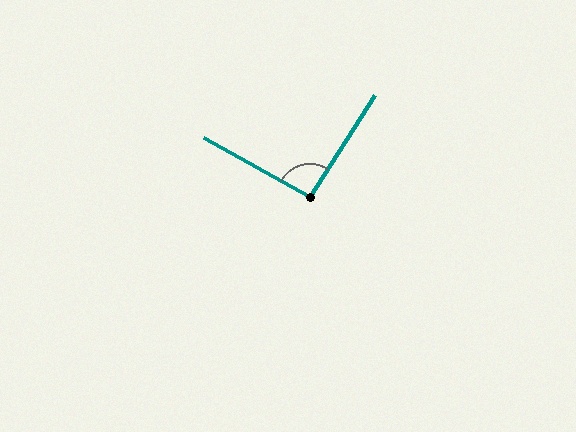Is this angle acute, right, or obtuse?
It is approximately a right angle.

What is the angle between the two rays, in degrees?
Approximately 94 degrees.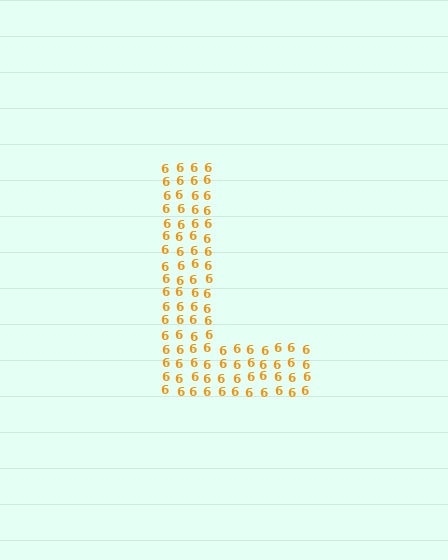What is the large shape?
The large shape is the letter L.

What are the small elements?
The small elements are digit 6's.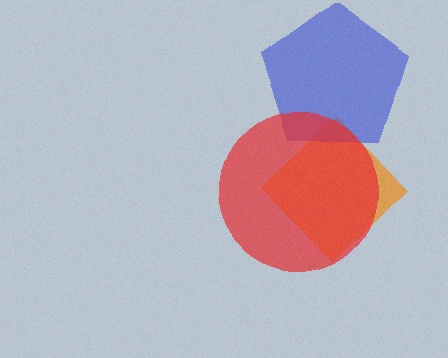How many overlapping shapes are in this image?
There are 3 overlapping shapes in the image.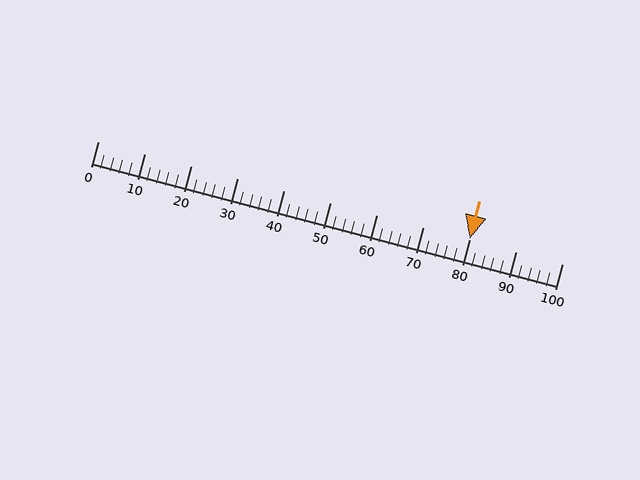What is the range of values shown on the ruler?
The ruler shows values from 0 to 100.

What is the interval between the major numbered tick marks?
The major tick marks are spaced 10 units apart.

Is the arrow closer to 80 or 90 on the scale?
The arrow is closer to 80.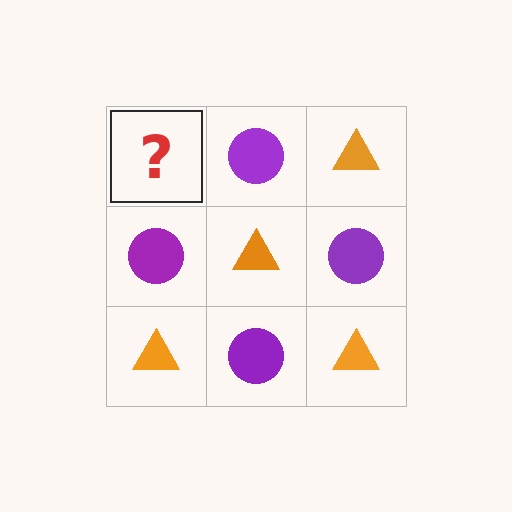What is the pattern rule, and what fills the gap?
The rule is that it alternates orange triangle and purple circle in a checkerboard pattern. The gap should be filled with an orange triangle.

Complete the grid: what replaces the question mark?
The question mark should be replaced with an orange triangle.